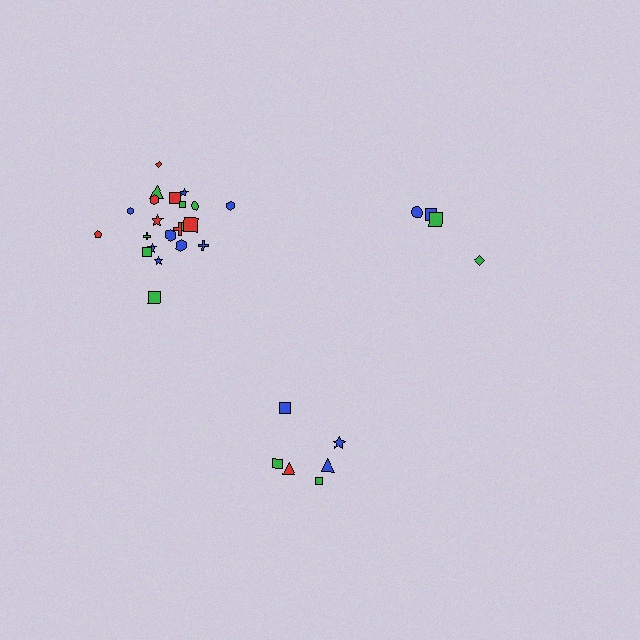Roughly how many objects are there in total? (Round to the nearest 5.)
Roughly 30 objects in total.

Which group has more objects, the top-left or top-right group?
The top-left group.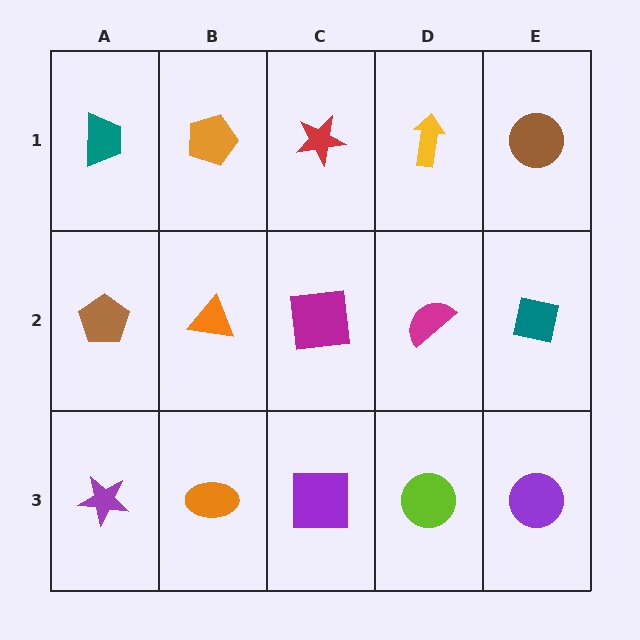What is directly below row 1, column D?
A magenta semicircle.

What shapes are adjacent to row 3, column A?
A brown pentagon (row 2, column A), an orange ellipse (row 3, column B).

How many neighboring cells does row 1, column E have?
2.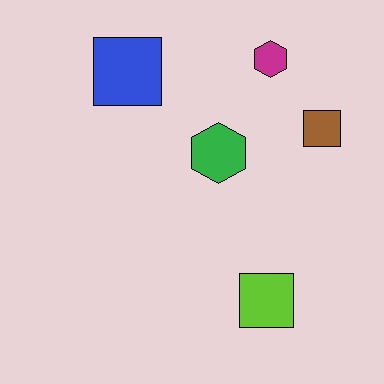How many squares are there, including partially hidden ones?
There are 3 squares.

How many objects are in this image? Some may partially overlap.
There are 5 objects.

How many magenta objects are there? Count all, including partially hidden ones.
There is 1 magenta object.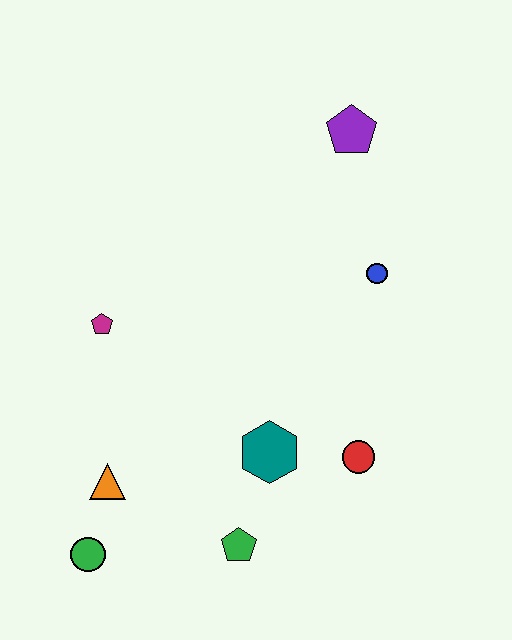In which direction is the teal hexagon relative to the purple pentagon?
The teal hexagon is below the purple pentagon.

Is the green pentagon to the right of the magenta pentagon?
Yes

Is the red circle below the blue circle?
Yes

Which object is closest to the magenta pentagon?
The orange triangle is closest to the magenta pentagon.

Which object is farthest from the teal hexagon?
The purple pentagon is farthest from the teal hexagon.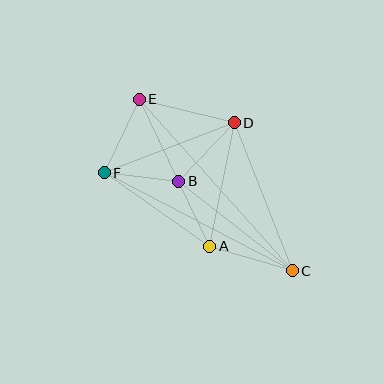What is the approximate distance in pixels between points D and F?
The distance between D and F is approximately 140 pixels.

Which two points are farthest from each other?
Points C and E are farthest from each other.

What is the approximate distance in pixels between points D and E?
The distance between D and E is approximately 98 pixels.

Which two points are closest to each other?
Points A and B are closest to each other.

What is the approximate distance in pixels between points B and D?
The distance between B and D is approximately 81 pixels.